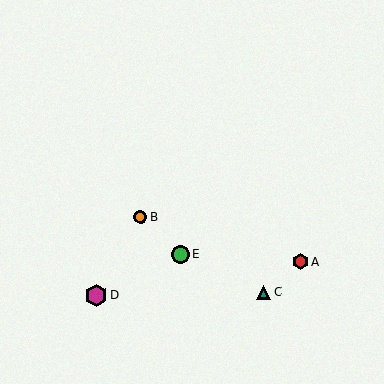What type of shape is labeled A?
Shape A is a red hexagon.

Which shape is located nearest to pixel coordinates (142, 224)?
The orange circle (labeled B) at (140, 217) is nearest to that location.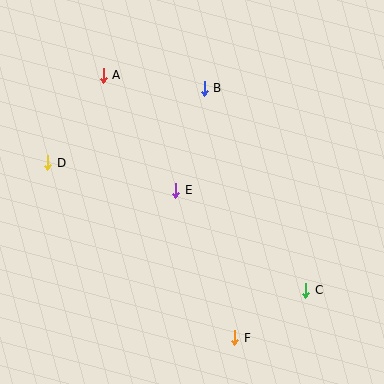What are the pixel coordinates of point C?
Point C is at (306, 290).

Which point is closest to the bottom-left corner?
Point D is closest to the bottom-left corner.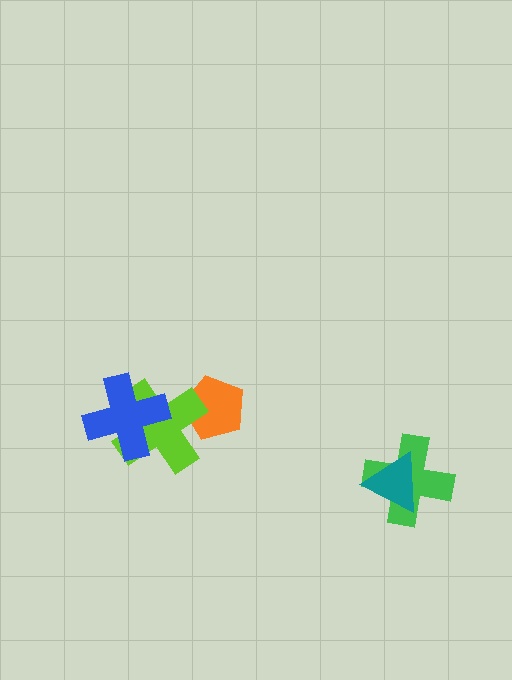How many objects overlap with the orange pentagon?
1 object overlaps with the orange pentagon.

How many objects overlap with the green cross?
1 object overlaps with the green cross.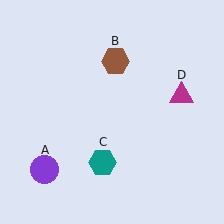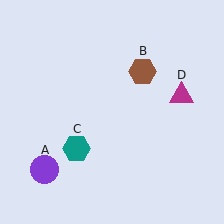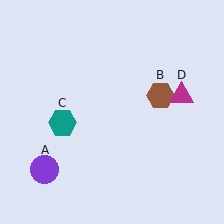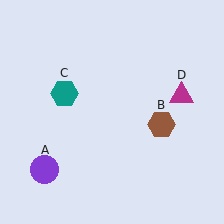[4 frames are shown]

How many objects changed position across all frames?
2 objects changed position: brown hexagon (object B), teal hexagon (object C).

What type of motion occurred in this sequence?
The brown hexagon (object B), teal hexagon (object C) rotated clockwise around the center of the scene.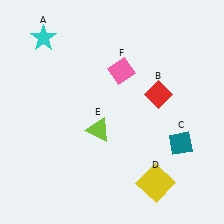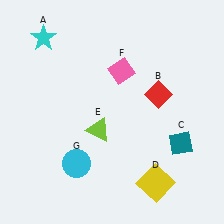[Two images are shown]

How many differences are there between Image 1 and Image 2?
There is 1 difference between the two images.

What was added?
A cyan circle (G) was added in Image 2.